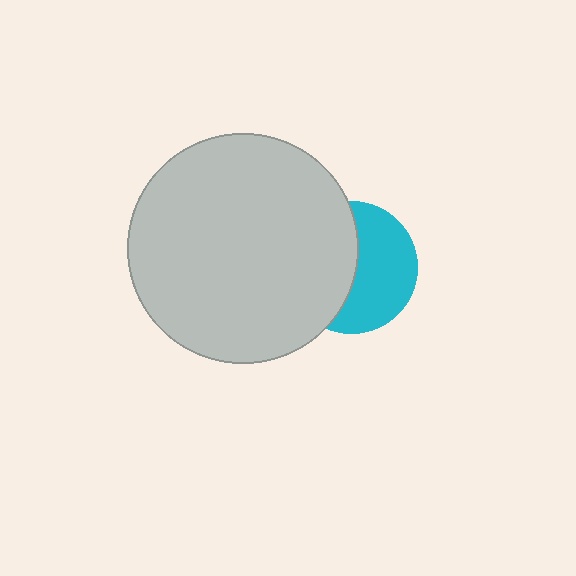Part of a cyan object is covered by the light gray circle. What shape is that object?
It is a circle.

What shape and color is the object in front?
The object in front is a light gray circle.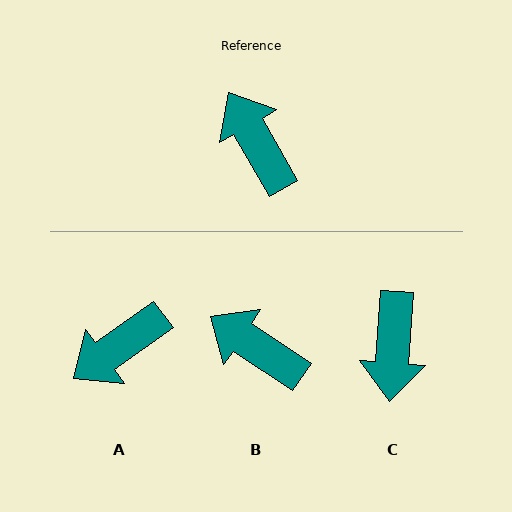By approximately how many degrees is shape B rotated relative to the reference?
Approximately 27 degrees counter-clockwise.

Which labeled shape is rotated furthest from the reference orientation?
C, about 146 degrees away.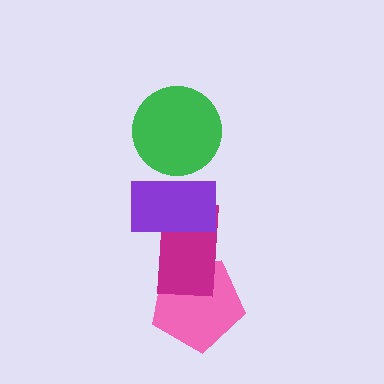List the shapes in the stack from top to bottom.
From top to bottom: the green circle, the purple rectangle, the magenta rectangle, the pink pentagon.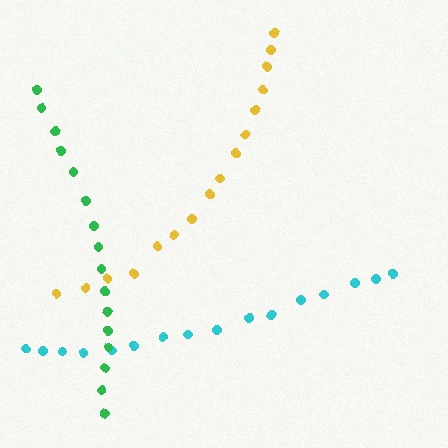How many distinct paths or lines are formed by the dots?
There are 3 distinct paths.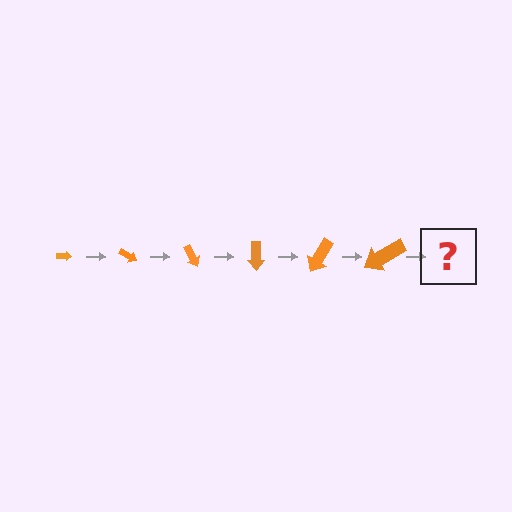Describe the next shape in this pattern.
It should be an arrow, larger than the previous one and rotated 180 degrees from the start.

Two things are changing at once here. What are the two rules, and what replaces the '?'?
The two rules are that the arrow grows larger each step and it rotates 30 degrees each step. The '?' should be an arrow, larger than the previous one and rotated 180 degrees from the start.